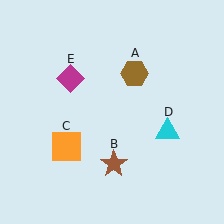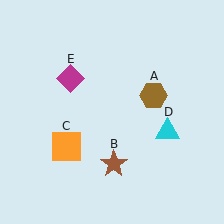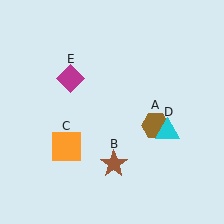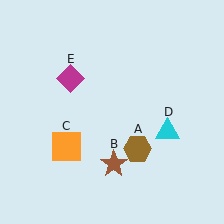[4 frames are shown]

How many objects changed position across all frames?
1 object changed position: brown hexagon (object A).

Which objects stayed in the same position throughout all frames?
Brown star (object B) and orange square (object C) and cyan triangle (object D) and magenta diamond (object E) remained stationary.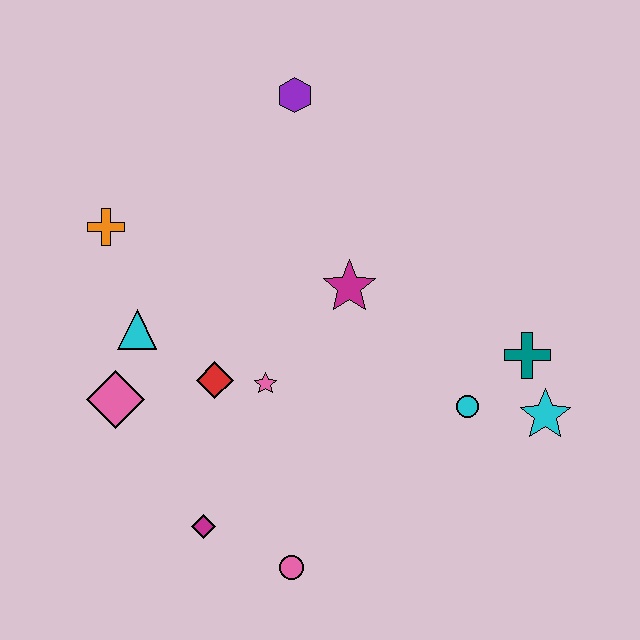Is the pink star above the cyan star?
Yes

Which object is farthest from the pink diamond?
The cyan star is farthest from the pink diamond.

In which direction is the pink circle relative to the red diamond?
The pink circle is below the red diamond.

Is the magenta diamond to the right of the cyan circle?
No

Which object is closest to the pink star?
The red diamond is closest to the pink star.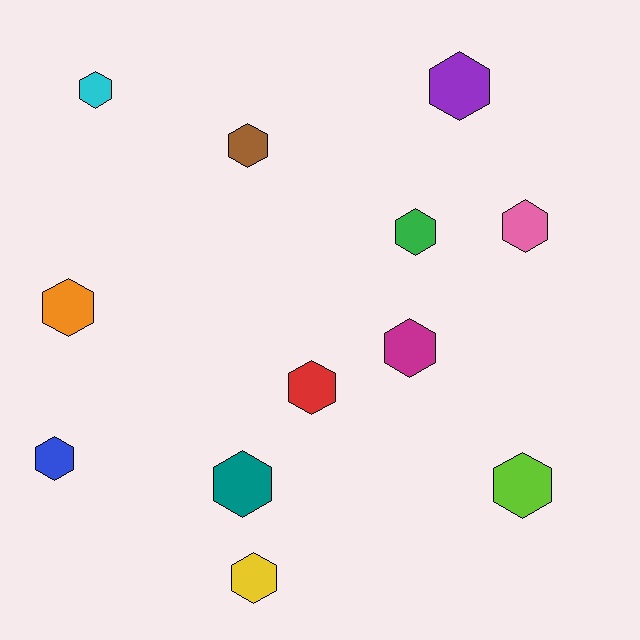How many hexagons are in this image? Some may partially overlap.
There are 12 hexagons.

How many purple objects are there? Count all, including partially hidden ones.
There is 1 purple object.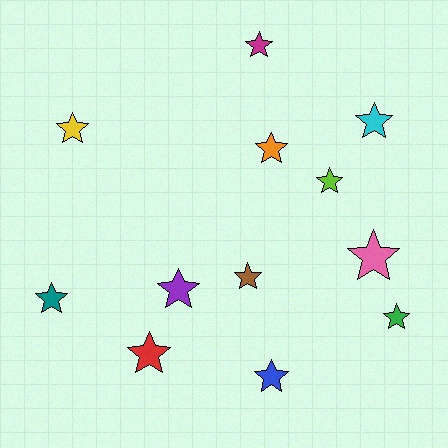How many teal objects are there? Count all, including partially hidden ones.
There is 1 teal object.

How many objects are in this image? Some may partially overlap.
There are 12 objects.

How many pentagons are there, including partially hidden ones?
There are no pentagons.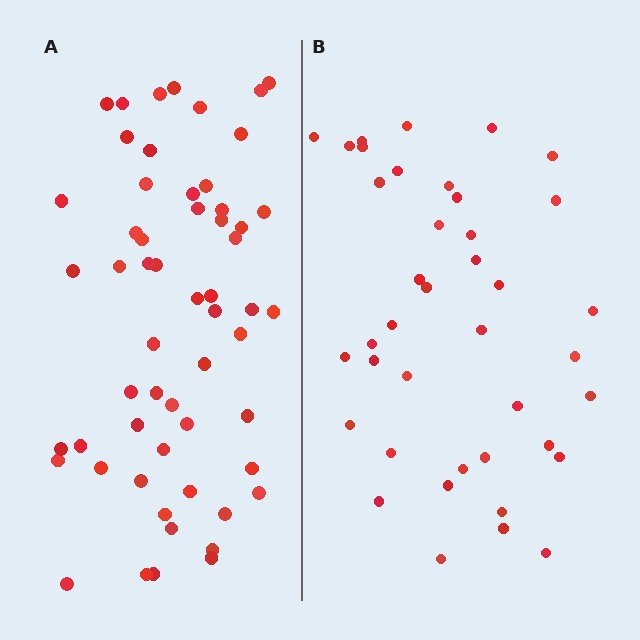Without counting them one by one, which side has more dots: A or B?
Region A (the left region) has more dots.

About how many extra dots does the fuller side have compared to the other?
Region A has approximately 15 more dots than region B.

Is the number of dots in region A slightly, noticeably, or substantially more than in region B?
Region A has noticeably more, but not dramatically so. The ratio is roughly 1.4 to 1.